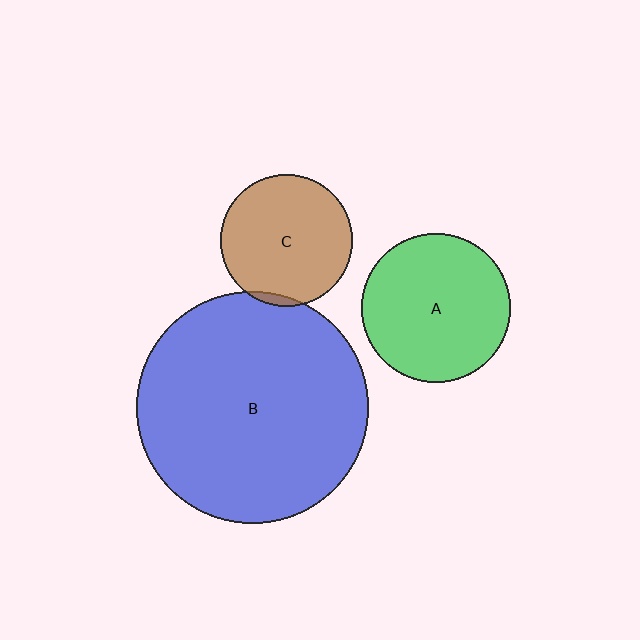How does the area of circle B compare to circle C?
Approximately 3.1 times.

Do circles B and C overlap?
Yes.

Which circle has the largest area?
Circle B (blue).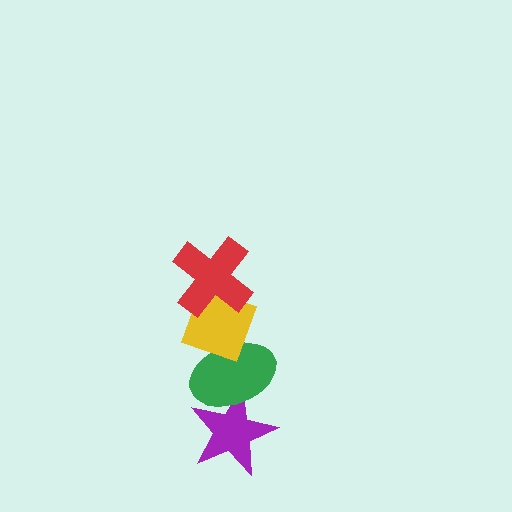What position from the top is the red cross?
The red cross is 1st from the top.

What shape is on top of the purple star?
The green ellipse is on top of the purple star.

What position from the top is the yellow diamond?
The yellow diamond is 2nd from the top.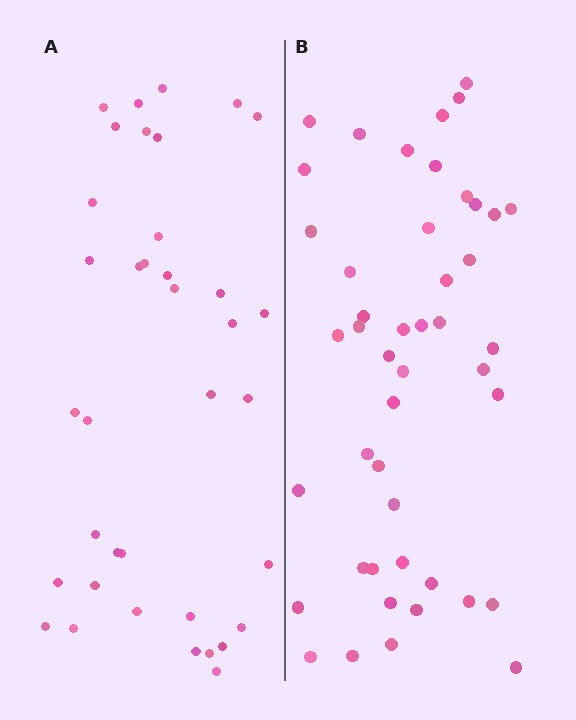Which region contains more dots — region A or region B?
Region B (the right region) has more dots.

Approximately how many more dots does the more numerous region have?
Region B has roughly 8 or so more dots than region A.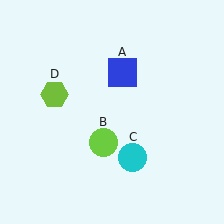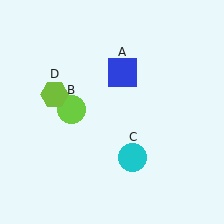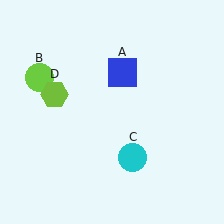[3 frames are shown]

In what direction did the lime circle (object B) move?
The lime circle (object B) moved up and to the left.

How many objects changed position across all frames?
1 object changed position: lime circle (object B).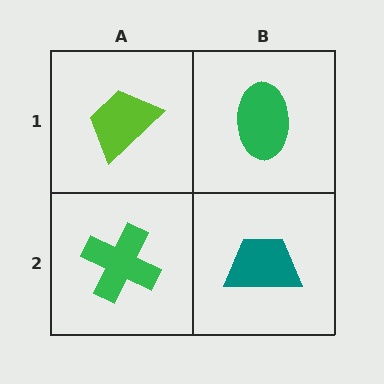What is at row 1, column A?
A lime trapezoid.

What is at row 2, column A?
A green cross.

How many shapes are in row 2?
2 shapes.